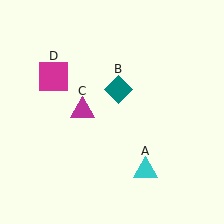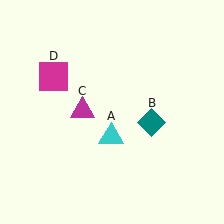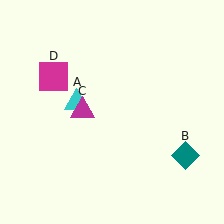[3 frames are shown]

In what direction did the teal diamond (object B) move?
The teal diamond (object B) moved down and to the right.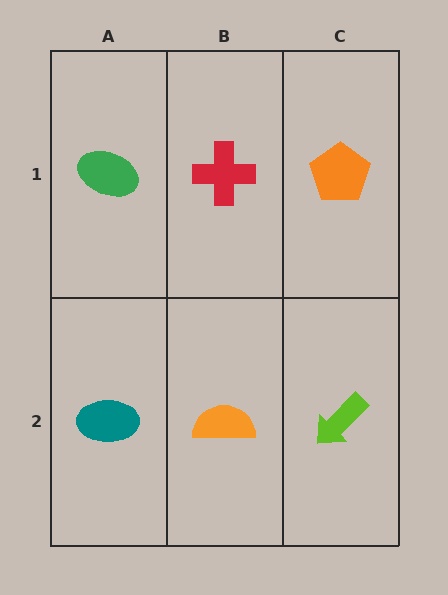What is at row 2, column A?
A teal ellipse.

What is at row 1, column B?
A red cross.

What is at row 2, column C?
A lime arrow.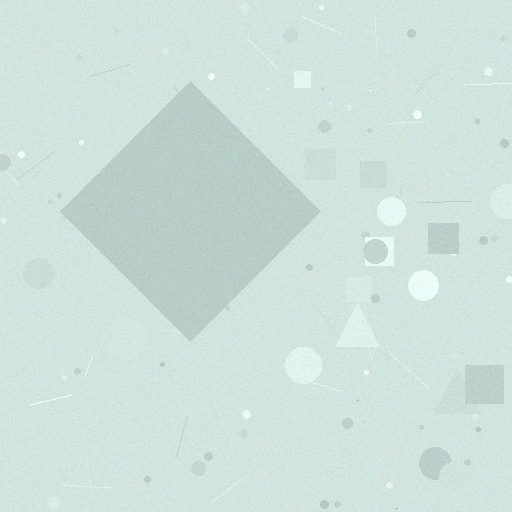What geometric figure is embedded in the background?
A diamond is embedded in the background.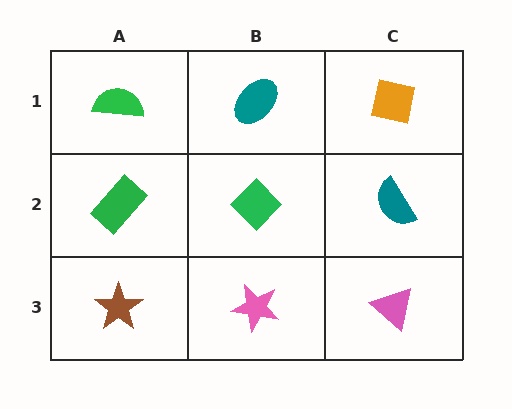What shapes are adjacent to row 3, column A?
A green rectangle (row 2, column A), a pink star (row 3, column B).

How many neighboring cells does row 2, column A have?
3.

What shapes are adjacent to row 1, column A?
A green rectangle (row 2, column A), a teal ellipse (row 1, column B).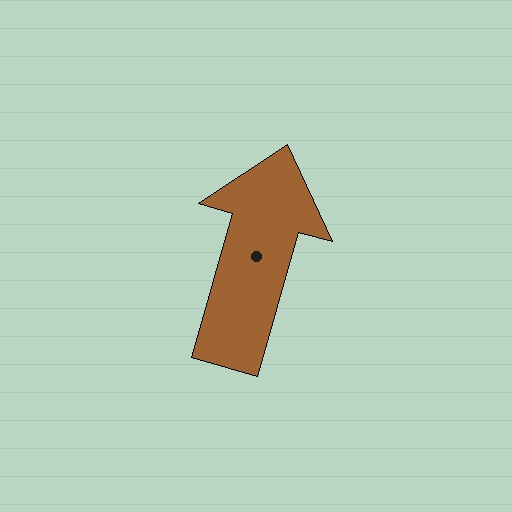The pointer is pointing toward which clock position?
Roughly 1 o'clock.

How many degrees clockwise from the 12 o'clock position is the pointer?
Approximately 16 degrees.